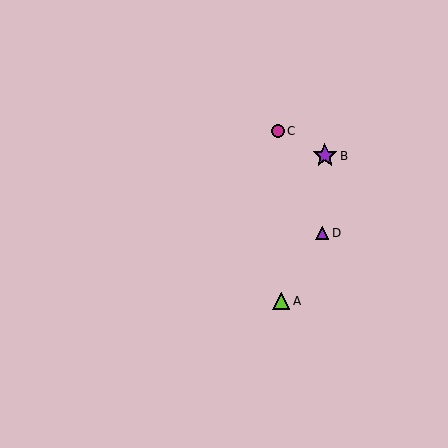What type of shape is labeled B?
Shape B is a purple star.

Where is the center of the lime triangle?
The center of the lime triangle is at (281, 301).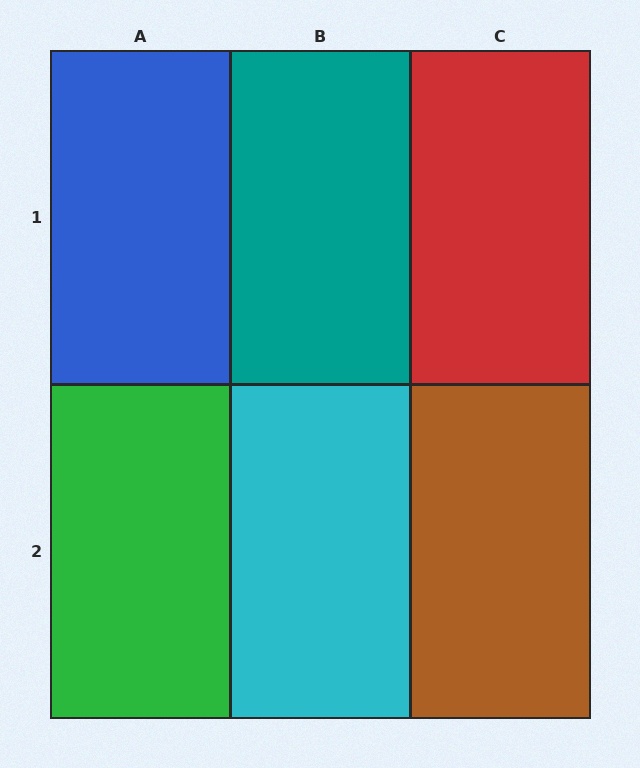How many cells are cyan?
1 cell is cyan.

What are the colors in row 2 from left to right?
Green, cyan, brown.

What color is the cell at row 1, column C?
Red.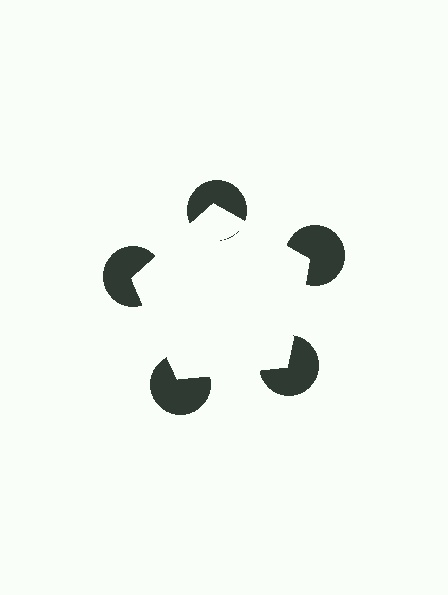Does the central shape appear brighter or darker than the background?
It typically appears slightly brighter than the background, even though no actual brightness change is drawn.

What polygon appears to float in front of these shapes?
An illusory pentagon — its edges are inferred from the aligned wedge cuts in the pac-man discs, not physically drawn.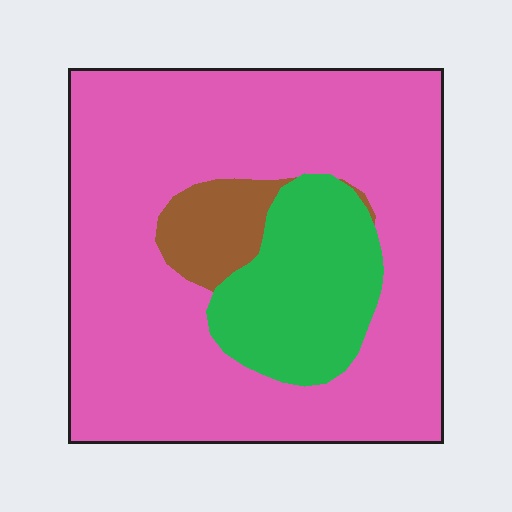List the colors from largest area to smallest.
From largest to smallest: pink, green, brown.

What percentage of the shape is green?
Green covers about 20% of the shape.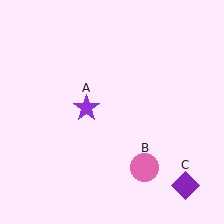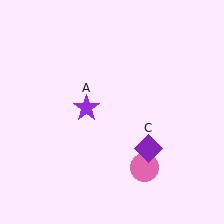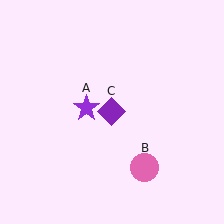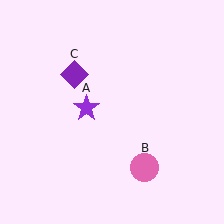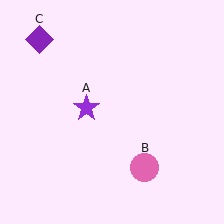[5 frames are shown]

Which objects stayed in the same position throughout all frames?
Purple star (object A) and pink circle (object B) remained stationary.